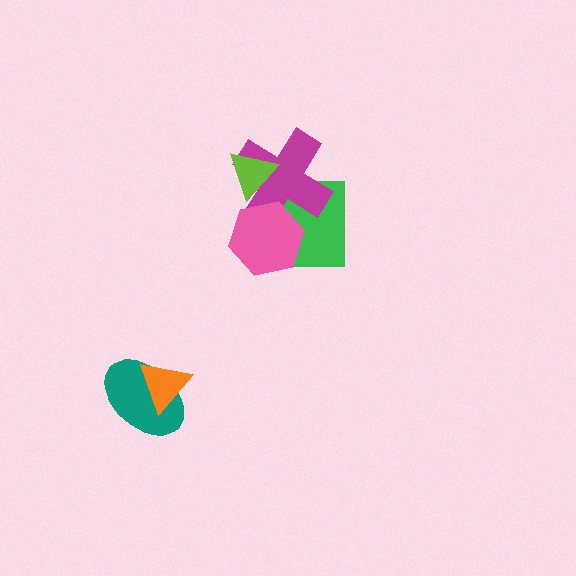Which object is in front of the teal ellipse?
The orange triangle is in front of the teal ellipse.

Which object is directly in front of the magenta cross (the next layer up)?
The lime triangle is directly in front of the magenta cross.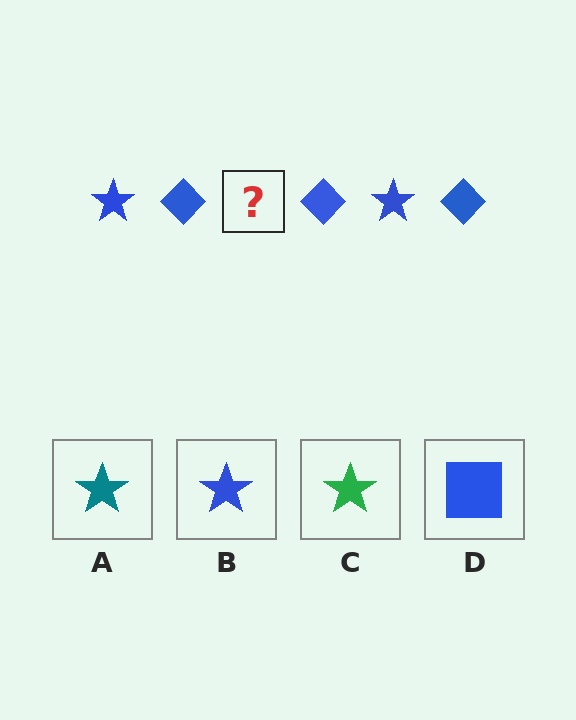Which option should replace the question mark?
Option B.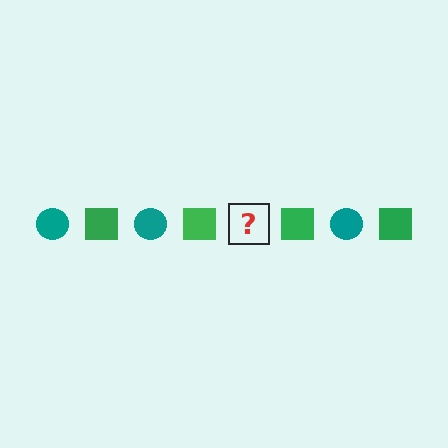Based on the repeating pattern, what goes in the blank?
The blank should be a teal circle.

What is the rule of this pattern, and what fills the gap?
The rule is that the pattern alternates between teal circle and green square. The gap should be filled with a teal circle.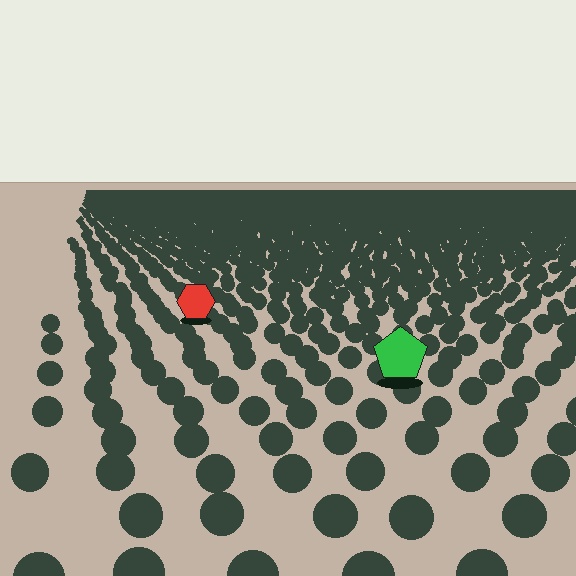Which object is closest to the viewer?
The green pentagon is closest. The texture marks near it are larger and more spread out.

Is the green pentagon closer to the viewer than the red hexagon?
Yes. The green pentagon is closer — you can tell from the texture gradient: the ground texture is coarser near it.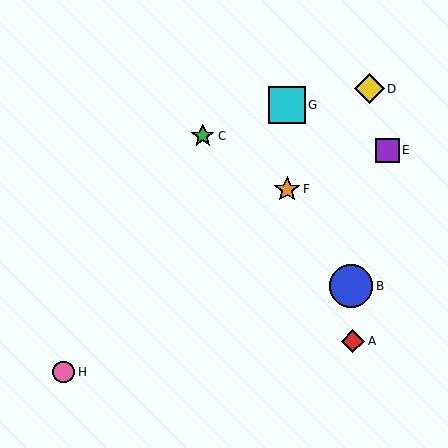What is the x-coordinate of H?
Object H is at x≈64.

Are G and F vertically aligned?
Yes, both are at x≈287.